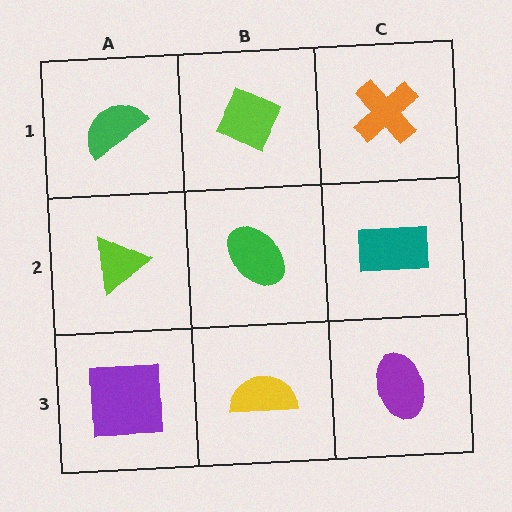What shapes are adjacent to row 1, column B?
A green ellipse (row 2, column B), a green semicircle (row 1, column A), an orange cross (row 1, column C).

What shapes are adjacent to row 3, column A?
A lime triangle (row 2, column A), a yellow semicircle (row 3, column B).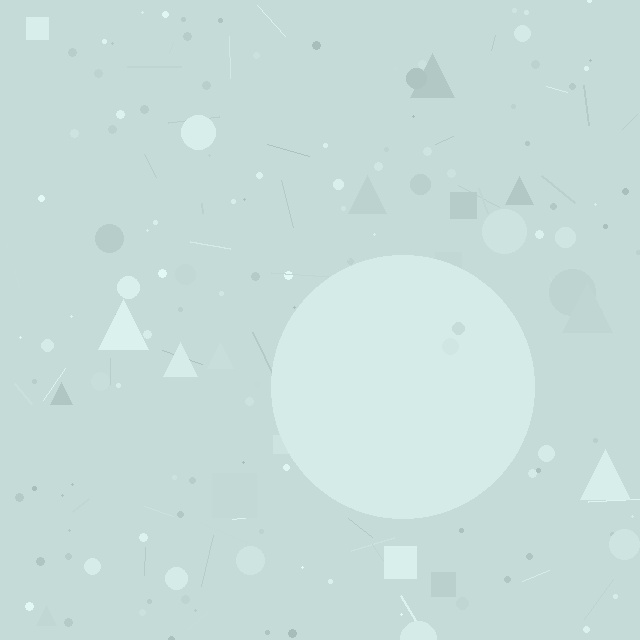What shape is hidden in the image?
A circle is hidden in the image.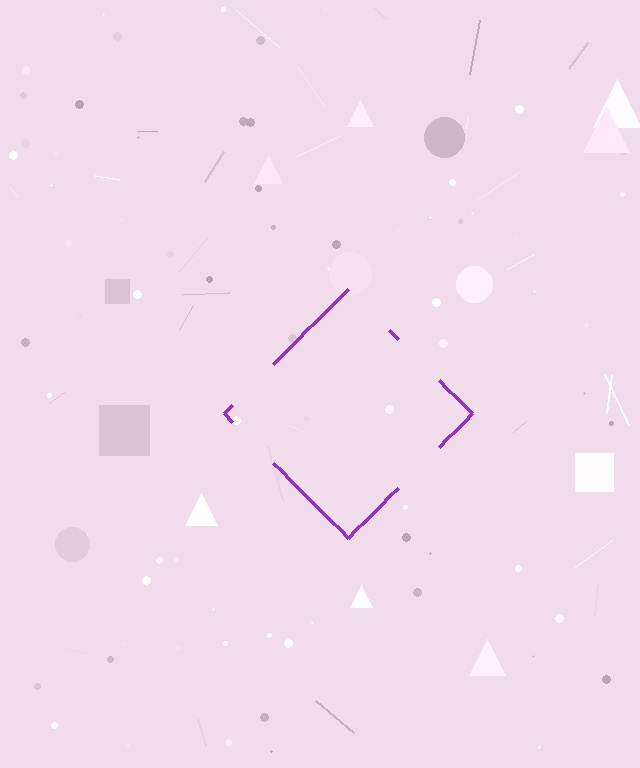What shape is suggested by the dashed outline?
The dashed outline suggests a diamond.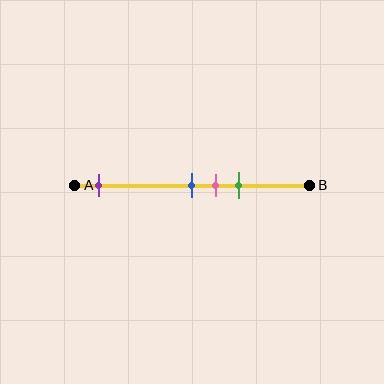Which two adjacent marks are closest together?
The blue and pink marks are the closest adjacent pair.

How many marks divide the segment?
There are 4 marks dividing the segment.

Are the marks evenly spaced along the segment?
No, the marks are not evenly spaced.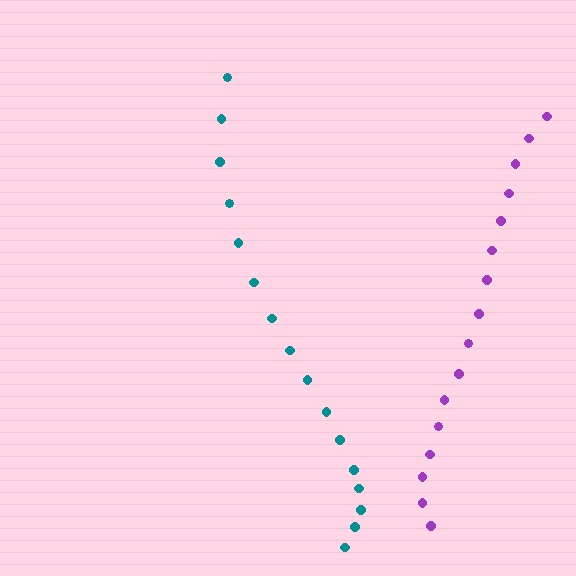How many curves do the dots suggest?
There are 2 distinct paths.